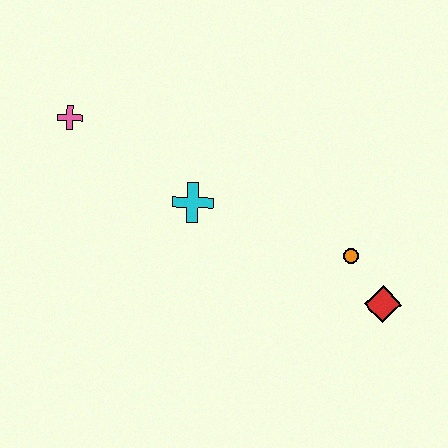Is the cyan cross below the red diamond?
No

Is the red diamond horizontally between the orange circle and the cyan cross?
No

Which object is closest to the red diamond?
The orange circle is closest to the red diamond.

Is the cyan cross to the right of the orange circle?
No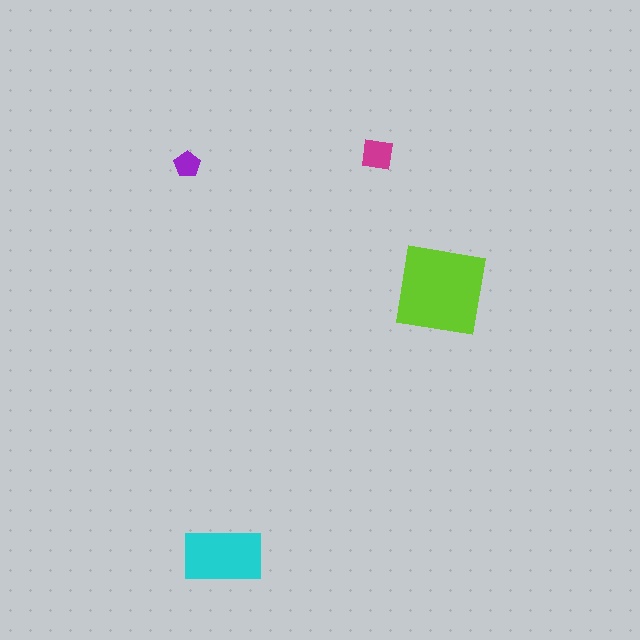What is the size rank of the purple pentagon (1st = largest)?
4th.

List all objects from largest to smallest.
The lime square, the cyan rectangle, the magenta square, the purple pentagon.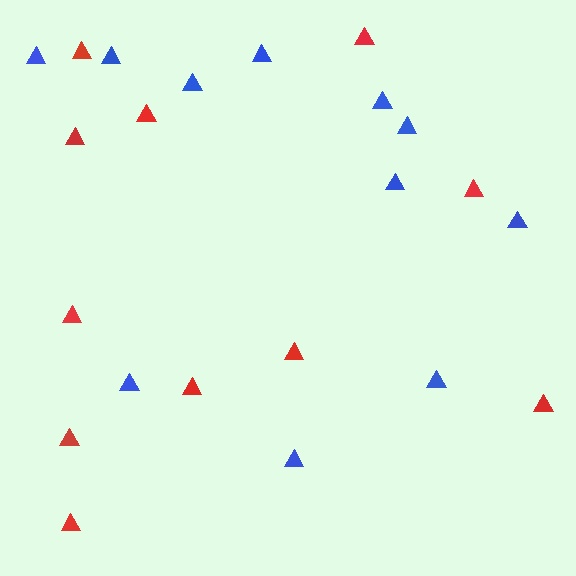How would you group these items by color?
There are 2 groups: one group of red triangles (11) and one group of blue triangles (11).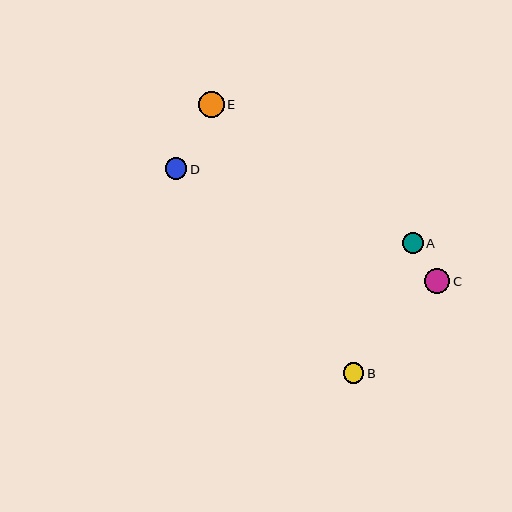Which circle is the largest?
Circle E is the largest with a size of approximately 26 pixels.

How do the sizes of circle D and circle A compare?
Circle D and circle A are approximately the same size.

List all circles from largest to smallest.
From largest to smallest: E, C, D, B, A.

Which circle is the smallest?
Circle A is the smallest with a size of approximately 21 pixels.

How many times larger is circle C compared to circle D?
Circle C is approximately 1.2 times the size of circle D.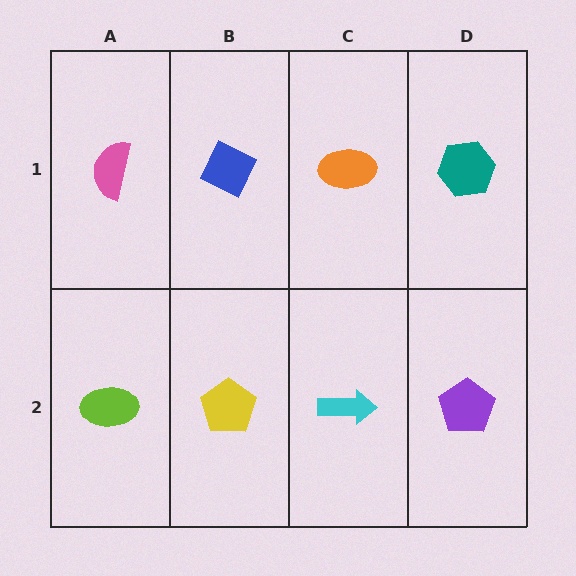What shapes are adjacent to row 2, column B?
A blue diamond (row 1, column B), a lime ellipse (row 2, column A), a cyan arrow (row 2, column C).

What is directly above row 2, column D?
A teal hexagon.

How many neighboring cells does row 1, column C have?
3.